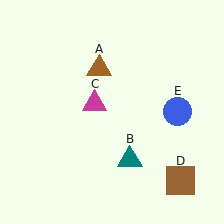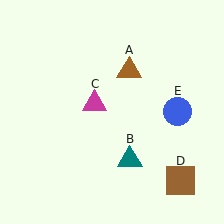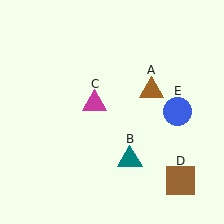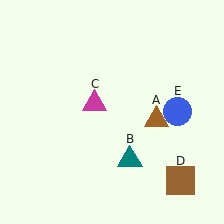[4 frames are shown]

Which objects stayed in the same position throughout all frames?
Teal triangle (object B) and magenta triangle (object C) and brown square (object D) and blue circle (object E) remained stationary.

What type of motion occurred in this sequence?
The brown triangle (object A) rotated clockwise around the center of the scene.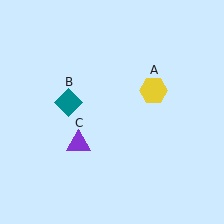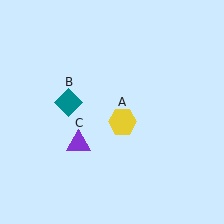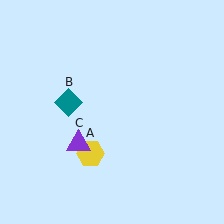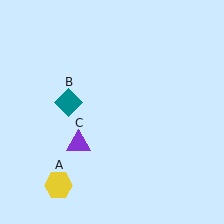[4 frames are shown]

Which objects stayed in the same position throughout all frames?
Teal diamond (object B) and purple triangle (object C) remained stationary.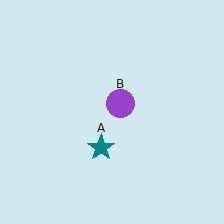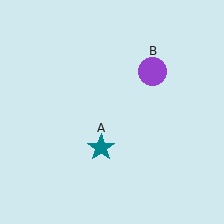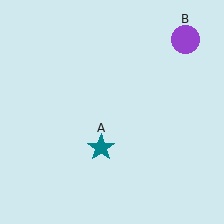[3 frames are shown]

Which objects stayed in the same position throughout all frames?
Teal star (object A) remained stationary.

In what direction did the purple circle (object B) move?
The purple circle (object B) moved up and to the right.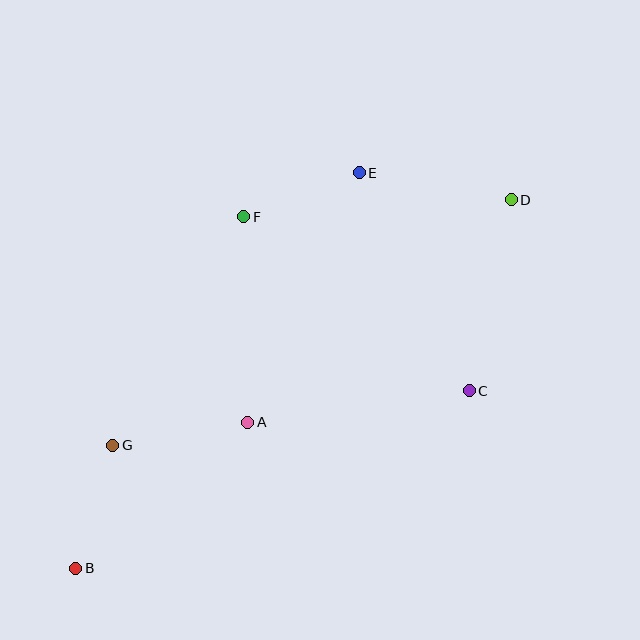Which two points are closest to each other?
Points E and F are closest to each other.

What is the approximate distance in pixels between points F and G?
The distance between F and G is approximately 263 pixels.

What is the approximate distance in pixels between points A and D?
The distance between A and D is approximately 345 pixels.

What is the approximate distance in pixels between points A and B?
The distance between A and B is approximately 225 pixels.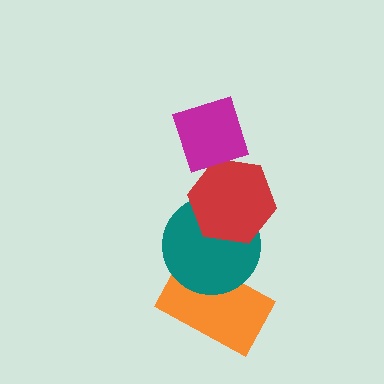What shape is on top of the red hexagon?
The magenta diamond is on top of the red hexagon.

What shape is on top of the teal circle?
The red hexagon is on top of the teal circle.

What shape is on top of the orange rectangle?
The teal circle is on top of the orange rectangle.